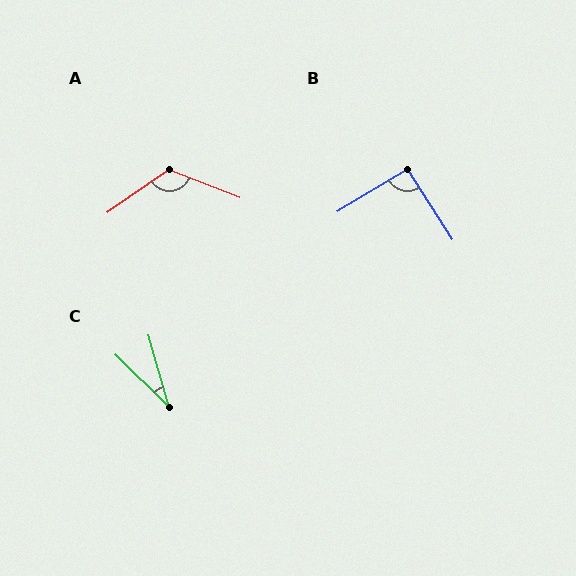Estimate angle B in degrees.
Approximately 92 degrees.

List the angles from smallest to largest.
C (30°), B (92°), A (124°).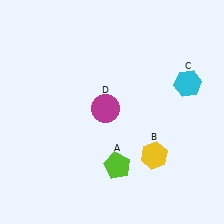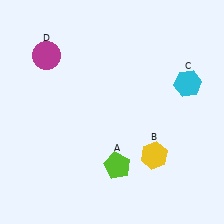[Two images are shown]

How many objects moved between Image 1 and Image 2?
1 object moved between the two images.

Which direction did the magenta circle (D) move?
The magenta circle (D) moved left.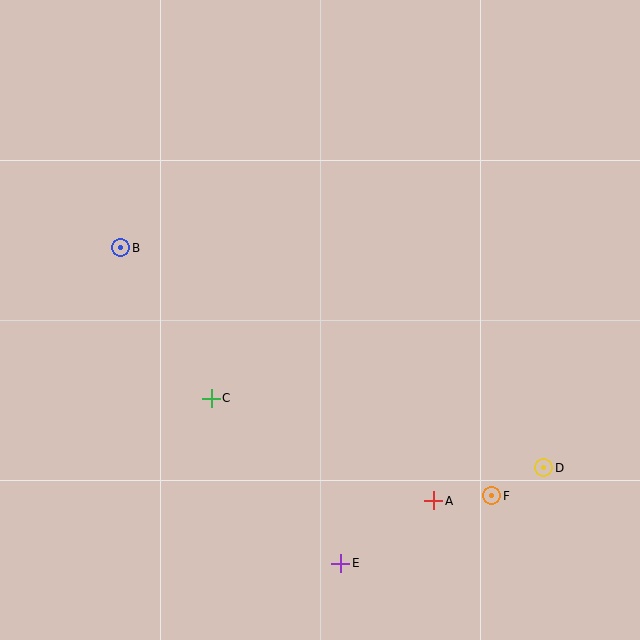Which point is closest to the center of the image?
Point C at (211, 398) is closest to the center.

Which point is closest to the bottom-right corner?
Point D is closest to the bottom-right corner.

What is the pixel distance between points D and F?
The distance between D and F is 59 pixels.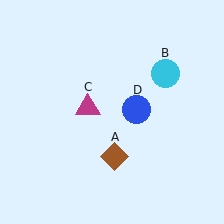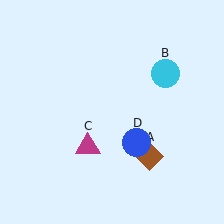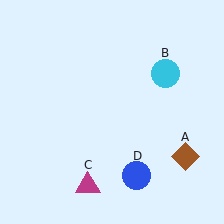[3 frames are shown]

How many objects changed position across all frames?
3 objects changed position: brown diamond (object A), magenta triangle (object C), blue circle (object D).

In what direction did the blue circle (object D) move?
The blue circle (object D) moved down.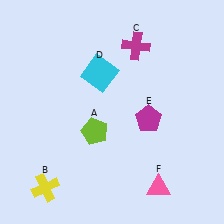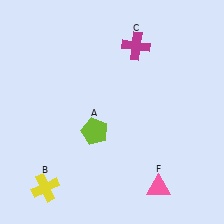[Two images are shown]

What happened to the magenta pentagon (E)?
The magenta pentagon (E) was removed in Image 2. It was in the bottom-right area of Image 1.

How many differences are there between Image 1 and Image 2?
There are 2 differences between the two images.